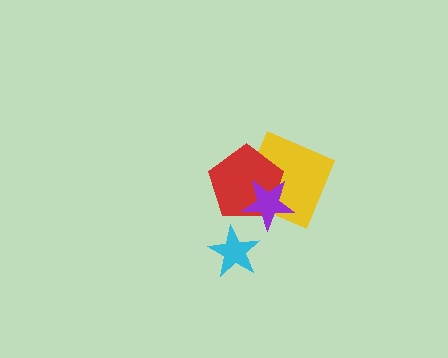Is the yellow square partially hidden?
Yes, it is partially covered by another shape.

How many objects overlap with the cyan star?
0 objects overlap with the cyan star.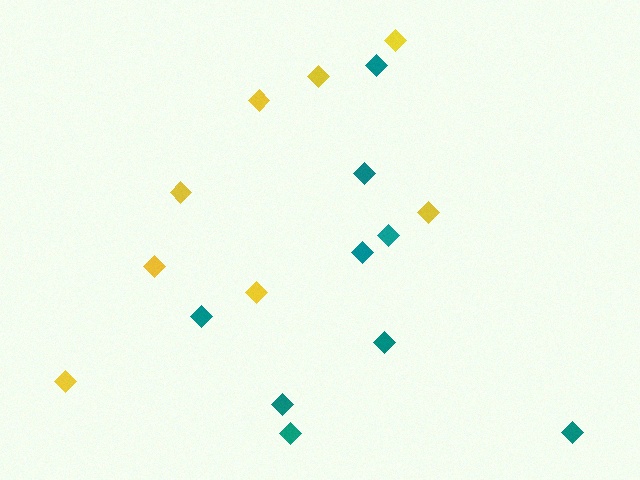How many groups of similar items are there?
There are 2 groups: one group of yellow diamonds (8) and one group of teal diamonds (9).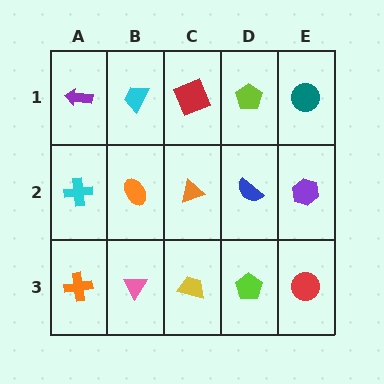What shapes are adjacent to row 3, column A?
A cyan cross (row 2, column A), a pink triangle (row 3, column B).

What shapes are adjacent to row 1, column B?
An orange ellipse (row 2, column B), a purple arrow (row 1, column A), a red square (row 1, column C).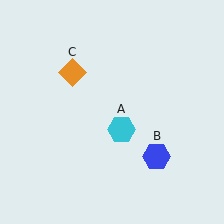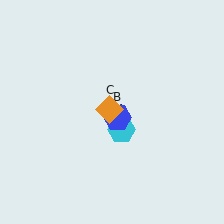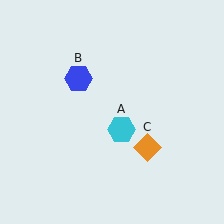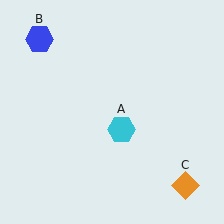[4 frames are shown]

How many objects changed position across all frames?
2 objects changed position: blue hexagon (object B), orange diamond (object C).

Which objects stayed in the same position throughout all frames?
Cyan hexagon (object A) remained stationary.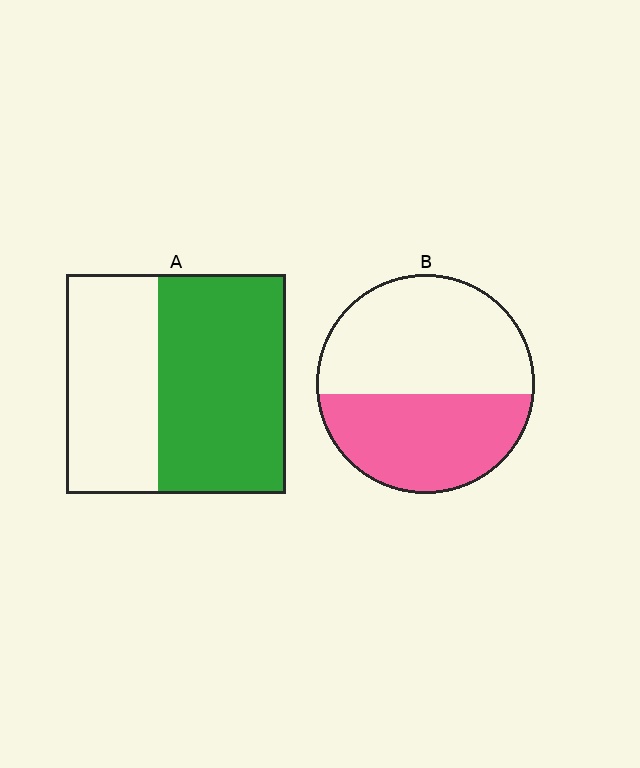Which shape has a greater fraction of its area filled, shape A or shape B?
Shape A.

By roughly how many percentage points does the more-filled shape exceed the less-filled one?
By roughly 15 percentage points (A over B).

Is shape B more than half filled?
No.